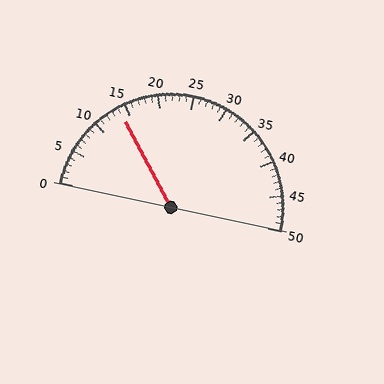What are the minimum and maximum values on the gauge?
The gauge ranges from 0 to 50.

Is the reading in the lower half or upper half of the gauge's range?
The reading is in the lower half of the range (0 to 50).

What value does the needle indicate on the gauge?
The needle indicates approximately 14.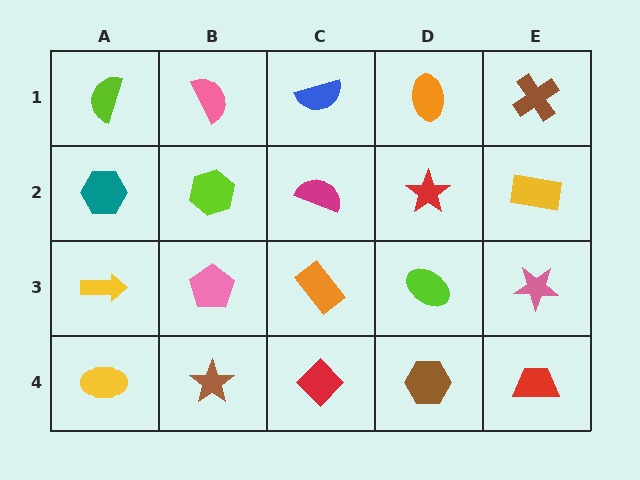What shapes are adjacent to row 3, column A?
A teal hexagon (row 2, column A), a yellow ellipse (row 4, column A), a pink pentagon (row 3, column B).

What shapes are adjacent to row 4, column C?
An orange rectangle (row 3, column C), a brown star (row 4, column B), a brown hexagon (row 4, column D).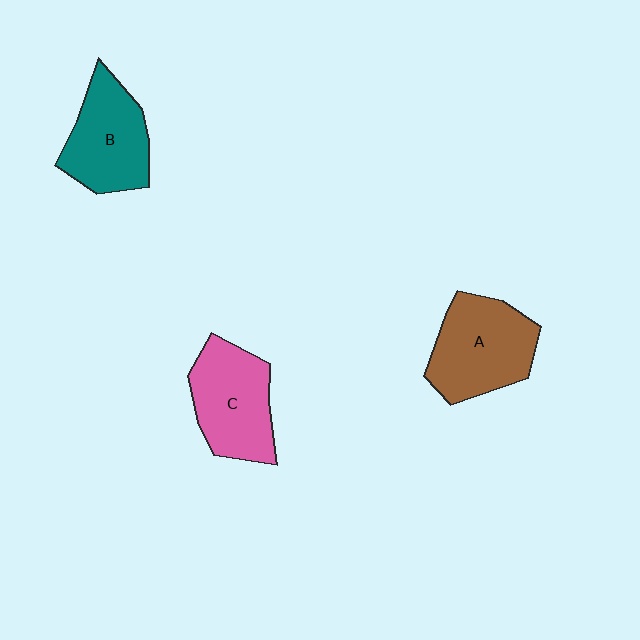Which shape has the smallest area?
Shape B (teal).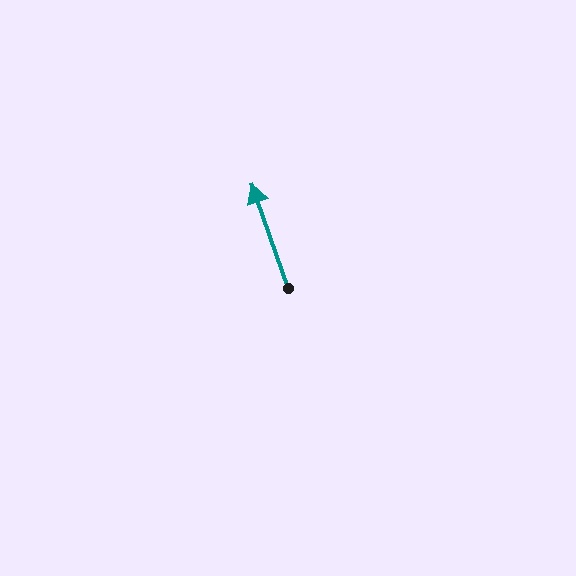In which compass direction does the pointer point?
North.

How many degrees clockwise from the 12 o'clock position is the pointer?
Approximately 341 degrees.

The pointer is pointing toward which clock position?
Roughly 11 o'clock.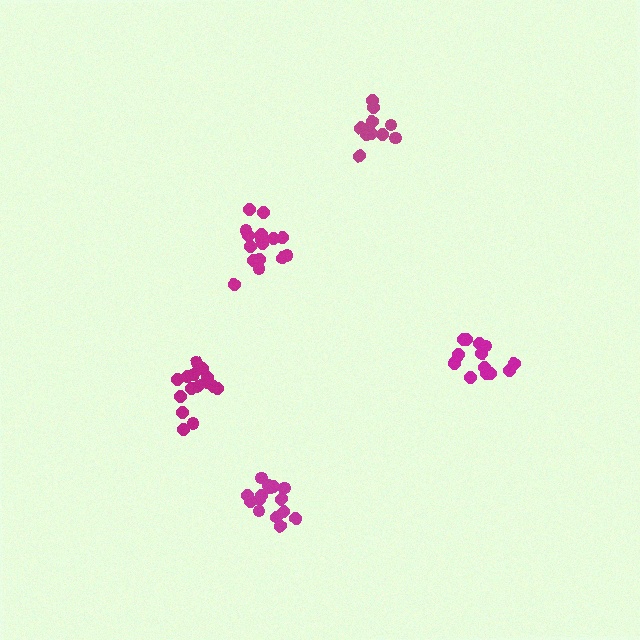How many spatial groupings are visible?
There are 5 spatial groupings.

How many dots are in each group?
Group 1: 11 dots, Group 2: 15 dots, Group 3: 13 dots, Group 4: 16 dots, Group 5: 15 dots (70 total).